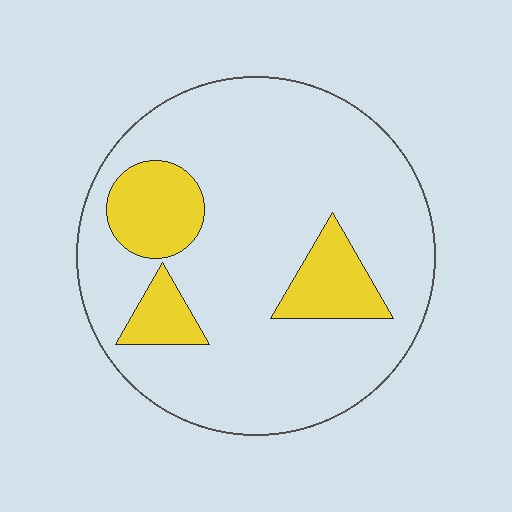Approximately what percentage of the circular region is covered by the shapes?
Approximately 20%.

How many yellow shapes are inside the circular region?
3.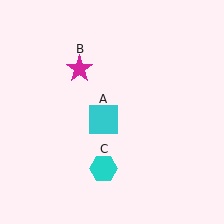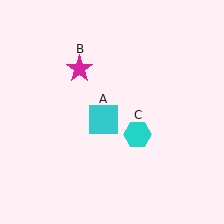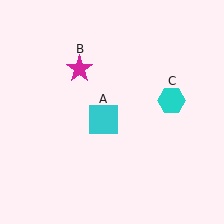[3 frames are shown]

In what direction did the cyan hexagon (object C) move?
The cyan hexagon (object C) moved up and to the right.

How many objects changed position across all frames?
1 object changed position: cyan hexagon (object C).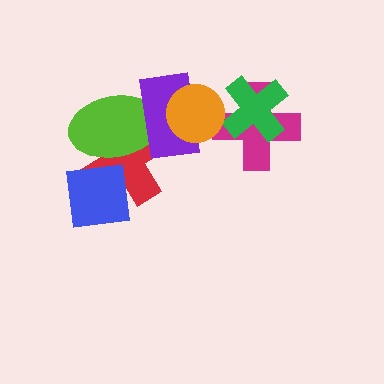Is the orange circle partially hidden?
No, no other shape covers it.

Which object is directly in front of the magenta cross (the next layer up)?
The green cross is directly in front of the magenta cross.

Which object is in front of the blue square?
The lime ellipse is in front of the blue square.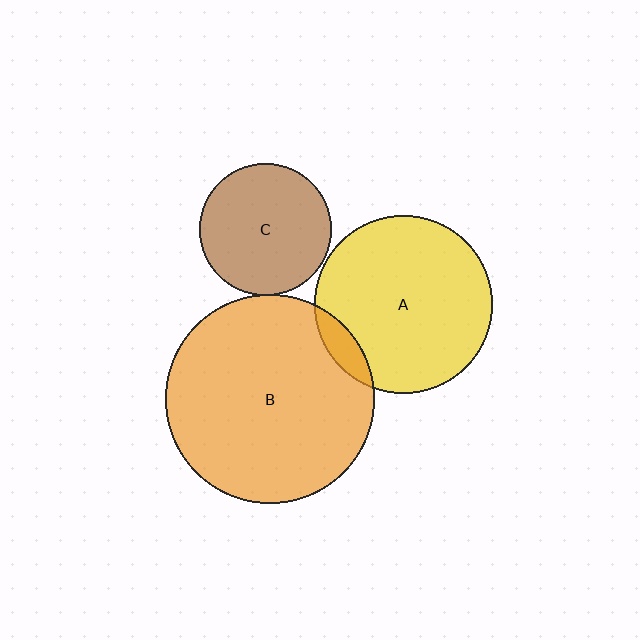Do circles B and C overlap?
Yes.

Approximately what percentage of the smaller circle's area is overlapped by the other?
Approximately 5%.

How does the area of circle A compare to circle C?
Approximately 1.8 times.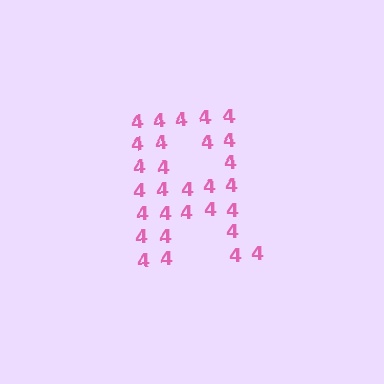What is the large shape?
The large shape is the letter R.